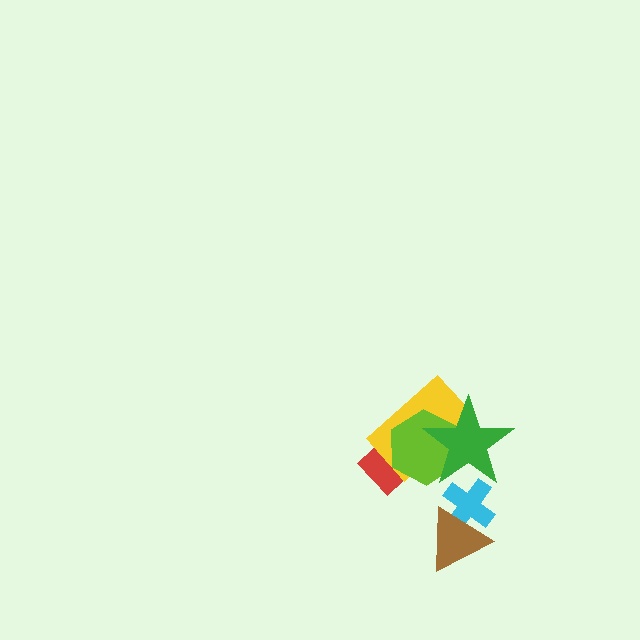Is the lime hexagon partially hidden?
Yes, it is partially covered by another shape.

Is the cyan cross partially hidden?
Yes, it is partially covered by another shape.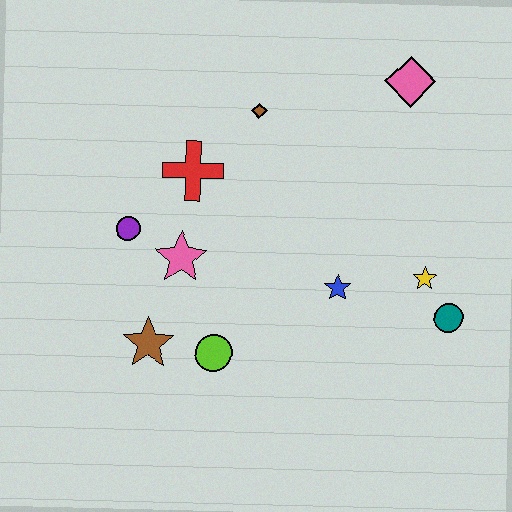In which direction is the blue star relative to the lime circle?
The blue star is to the right of the lime circle.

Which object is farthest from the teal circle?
The purple circle is farthest from the teal circle.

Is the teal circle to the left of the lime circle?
No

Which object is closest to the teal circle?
The yellow star is closest to the teal circle.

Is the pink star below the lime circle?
No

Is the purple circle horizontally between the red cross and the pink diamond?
No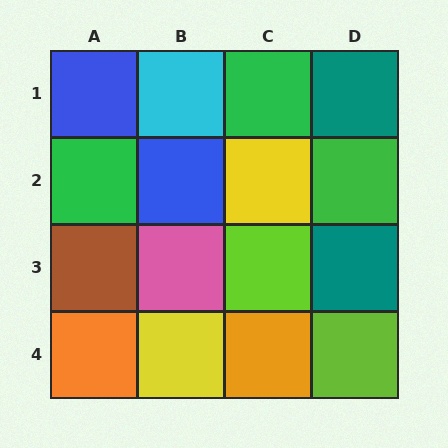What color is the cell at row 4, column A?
Orange.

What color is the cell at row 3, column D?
Teal.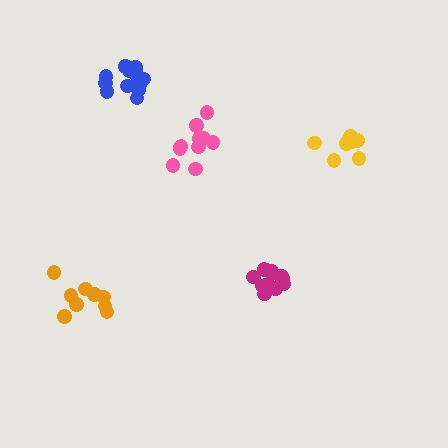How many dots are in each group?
Group 1: 13 dots, Group 2: 13 dots, Group 3: 11 dots, Group 4: 9 dots, Group 5: 9 dots (55 total).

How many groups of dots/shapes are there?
There are 5 groups.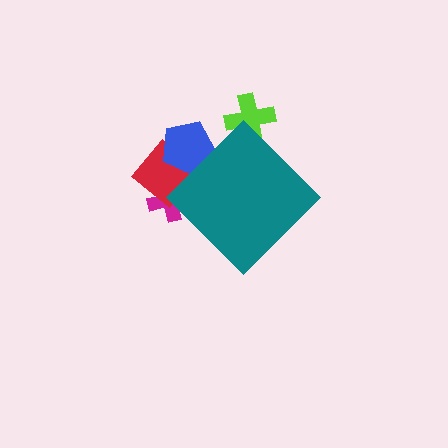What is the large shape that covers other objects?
A teal diamond.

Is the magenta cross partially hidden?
Yes, the magenta cross is partially hidden behind the teal diamond.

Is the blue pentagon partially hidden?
Yes, the blue pentagon is partially hidden behind the teal diamond.